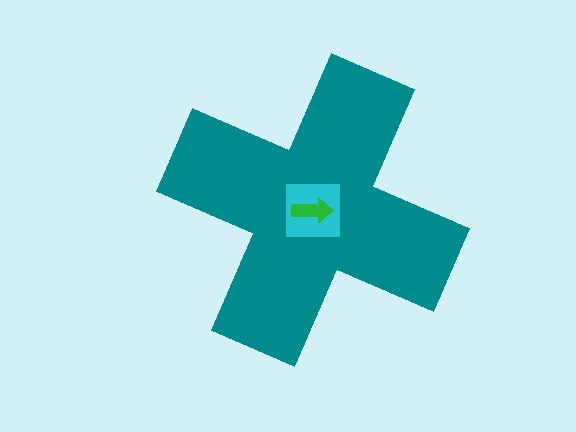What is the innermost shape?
The green arrow.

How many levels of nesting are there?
3.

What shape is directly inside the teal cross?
The cyan square.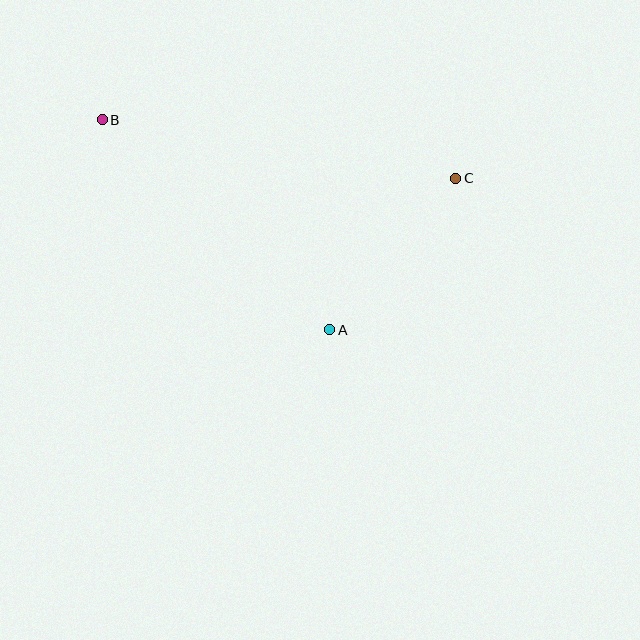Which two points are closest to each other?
Points A and C are closest to each other.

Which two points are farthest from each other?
Points B and C are farthest from each other.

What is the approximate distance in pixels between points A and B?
The distance between A and B is approximately 310 pixels.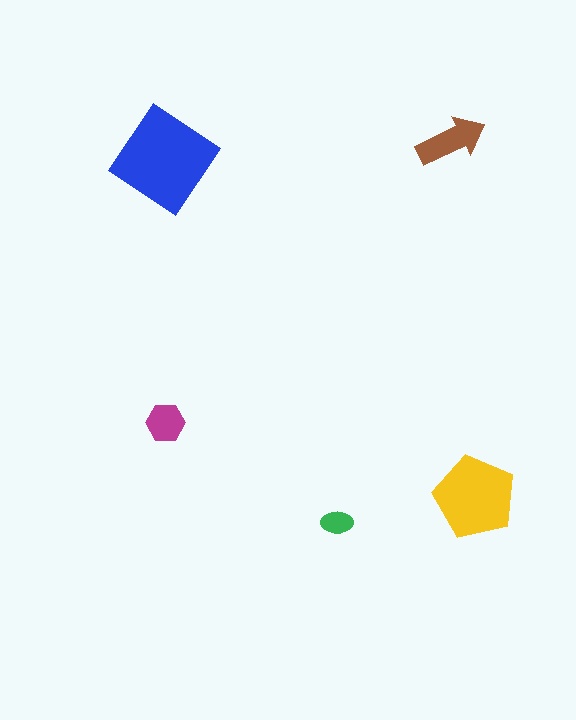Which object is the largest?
The blue diamond.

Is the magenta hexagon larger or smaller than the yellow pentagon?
Smaller.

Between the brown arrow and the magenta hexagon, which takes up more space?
The brown arrow.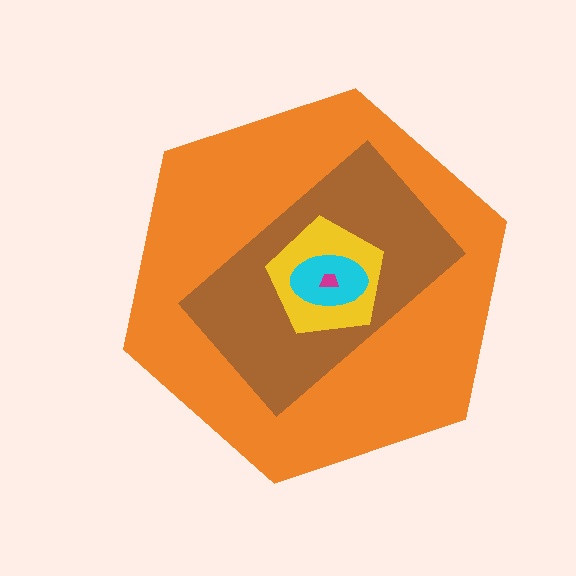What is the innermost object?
The magenta trapezoid.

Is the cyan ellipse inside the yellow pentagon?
Yes.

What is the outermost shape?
The orange hexagon.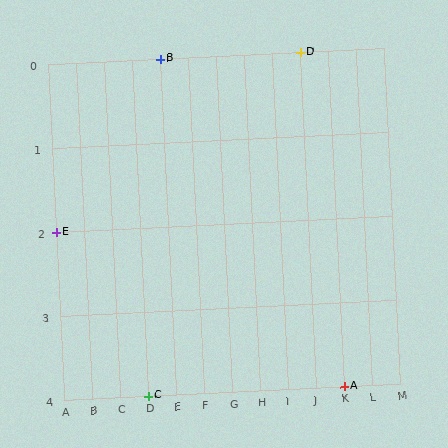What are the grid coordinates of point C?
Point C is at grid coordinates (D, 4).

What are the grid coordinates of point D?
Point D is at grid coordinates (J, 0).